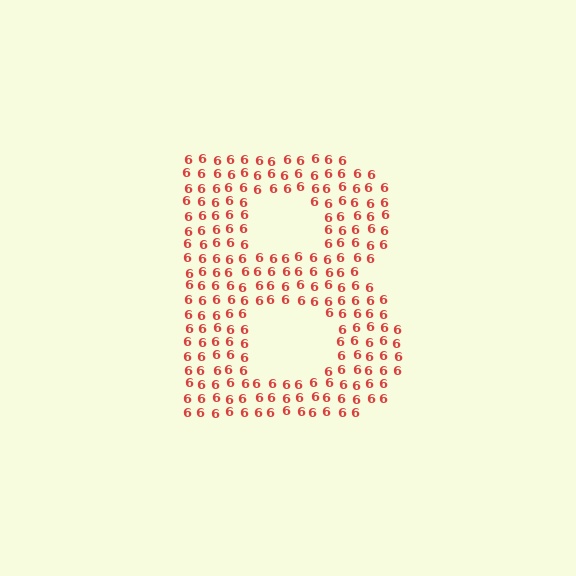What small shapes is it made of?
It is made of small digit 6's.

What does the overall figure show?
The overall figure shows the letter B.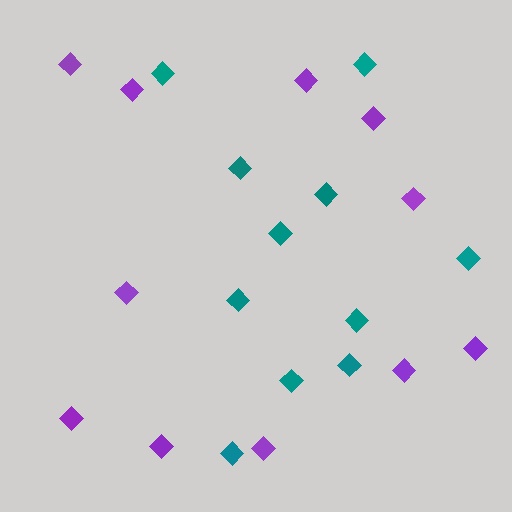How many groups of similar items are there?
There are 2 groups: one group of teal diamonds (11) and one group of purple diamonds (11).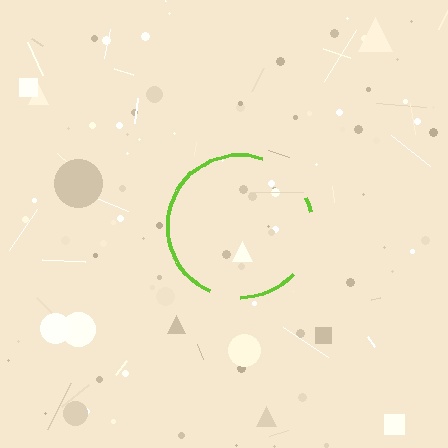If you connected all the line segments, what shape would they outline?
They would outline a circle.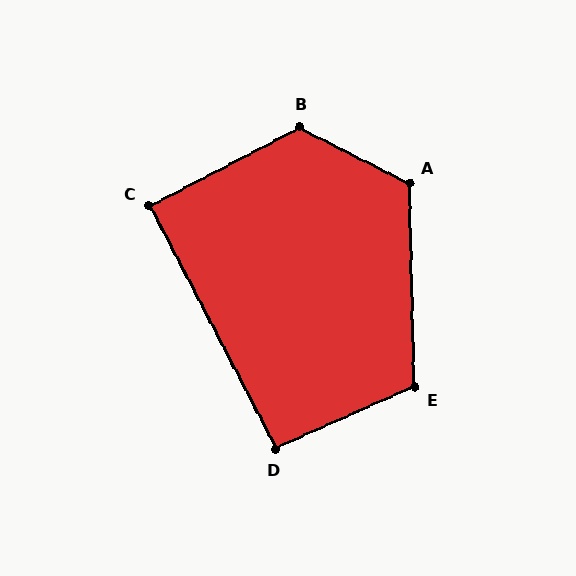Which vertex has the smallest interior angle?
C, at approximately 90 degrees.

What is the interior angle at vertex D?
Approximately 94 degrees (approximately right).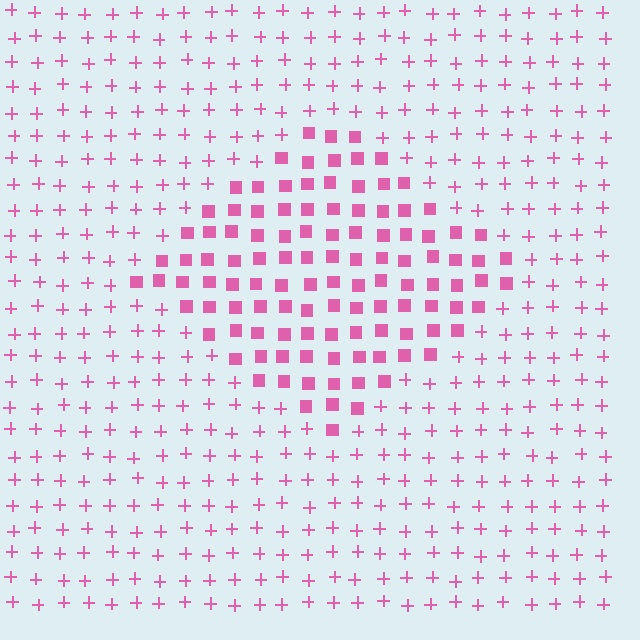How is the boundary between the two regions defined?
The boundary is defined by a change in element shape: squares inside vs. plus signs outside. All elements share the same color and spacing.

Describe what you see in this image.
The image is filled with small pink elements arranged in a uniform grid. A diamond-shaped region contains squares, while the surrounding area contains plus signs. The boundary is defined purely by the change in element shape.